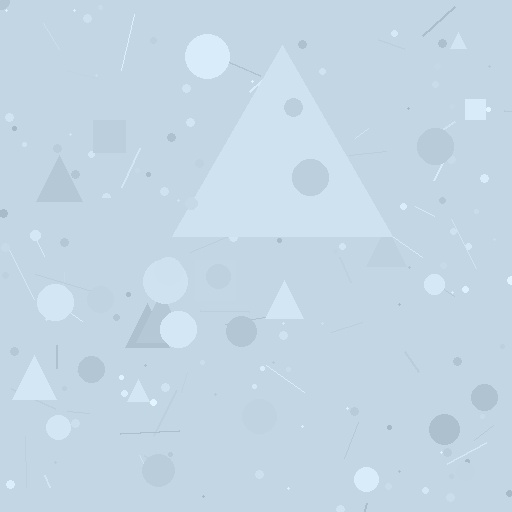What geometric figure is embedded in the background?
A triangle is embedded in the background.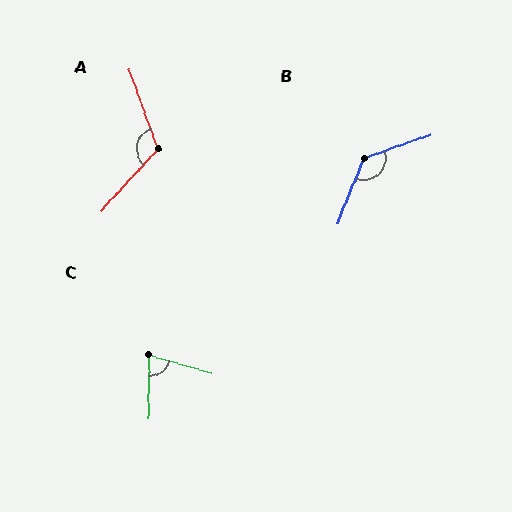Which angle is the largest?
B, at approximately 132 degrees.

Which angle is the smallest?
C, at approximately 74 degrees.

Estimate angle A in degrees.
Approximately 118 degrees.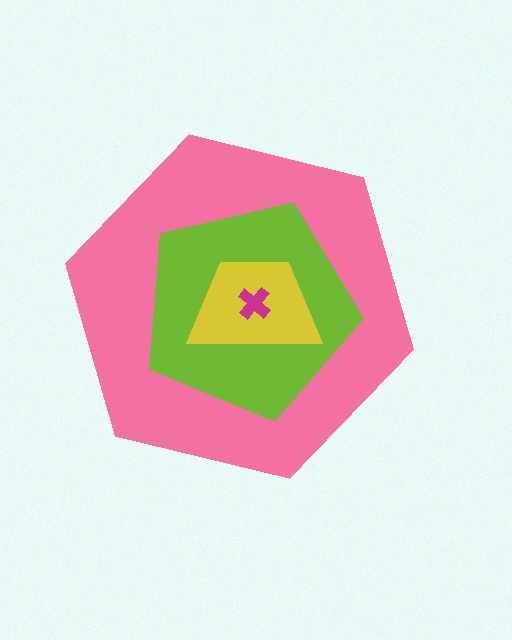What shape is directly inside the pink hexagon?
The lime pentagon.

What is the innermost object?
The magenta cross.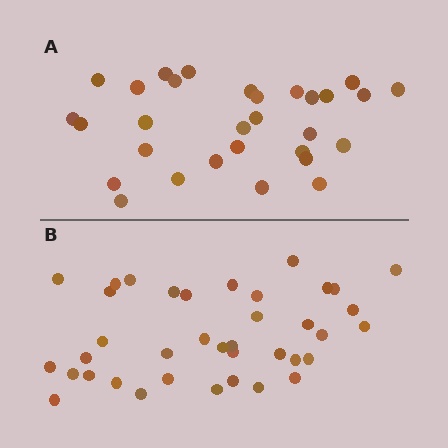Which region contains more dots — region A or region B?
Region B (the bottom region) has more dots.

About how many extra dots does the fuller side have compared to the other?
Region B has roughly 8 or so more dots than region A.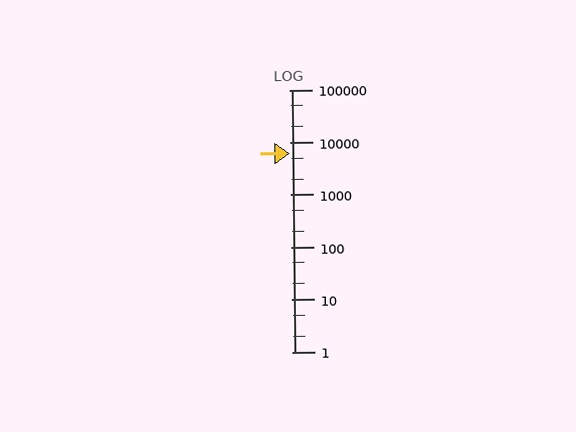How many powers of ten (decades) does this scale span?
The scale spans 5 decades, from 1 to 100000.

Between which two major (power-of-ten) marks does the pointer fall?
The pointer is between 1000 and 10000.